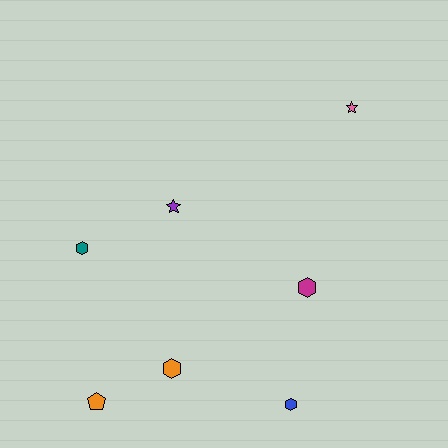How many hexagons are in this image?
There are 4 hexagons.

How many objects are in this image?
There are 7 objects.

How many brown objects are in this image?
There are no brown objects.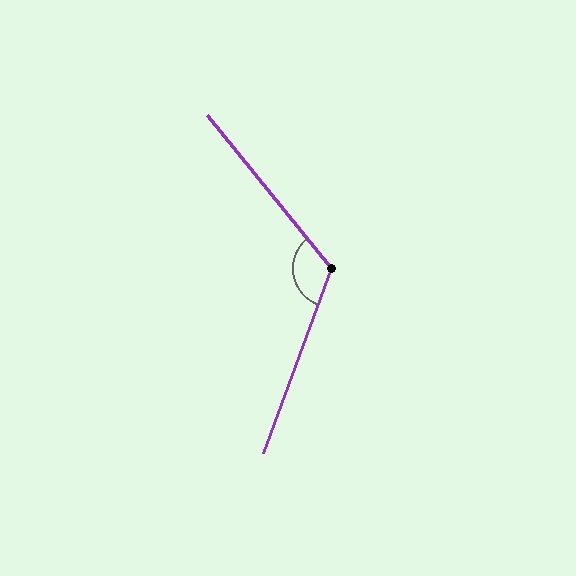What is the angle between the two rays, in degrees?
Approximately 121 degrees.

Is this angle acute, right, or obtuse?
It is obtuse.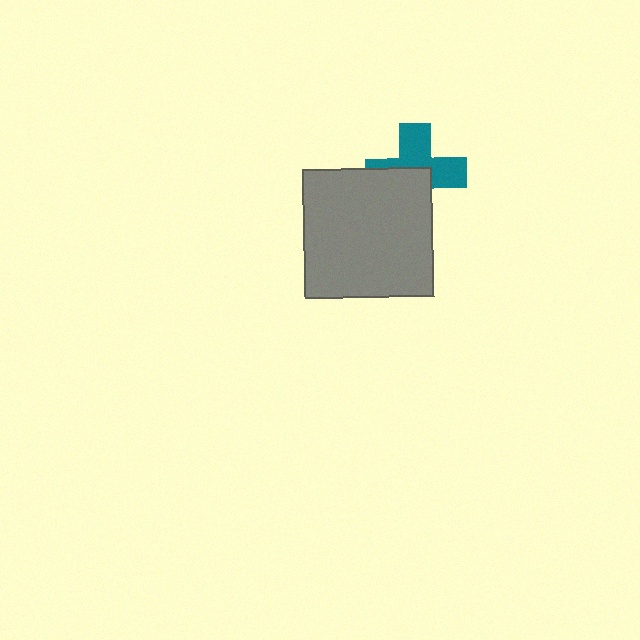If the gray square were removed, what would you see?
You would see the complete teal cross.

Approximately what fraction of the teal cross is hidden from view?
Roughly 48% of the teal cross is hidden behind the gray square.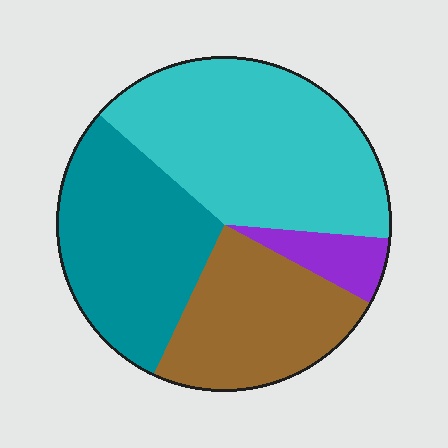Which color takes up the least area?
Purple, at roughly 5%.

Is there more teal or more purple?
Teal.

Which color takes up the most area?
Cyan, at roughly 40%.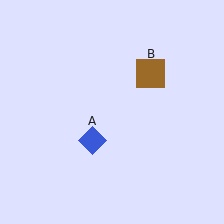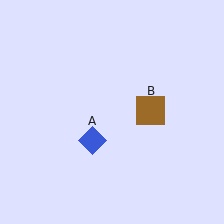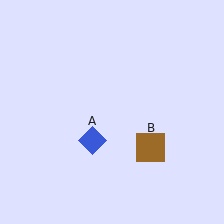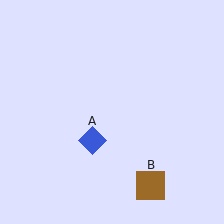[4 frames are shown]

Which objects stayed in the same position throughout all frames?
Blue diamond (object A) remained stationary.